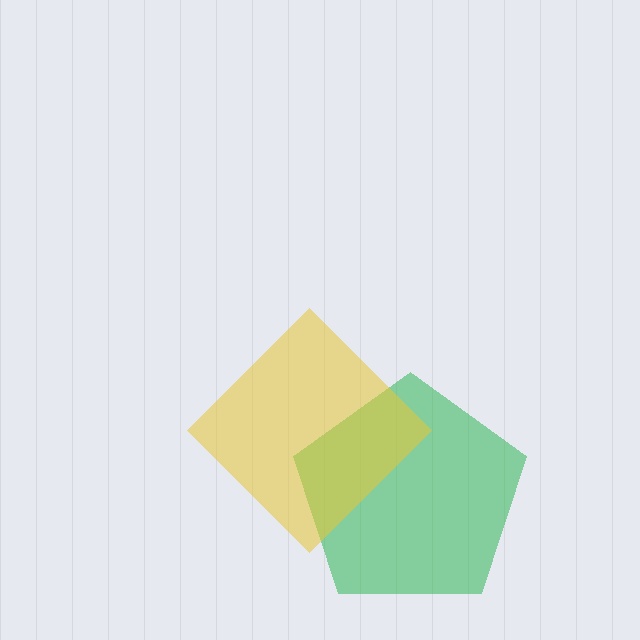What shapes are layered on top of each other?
The layered shapes are: a green pentagon, a yellow diamond.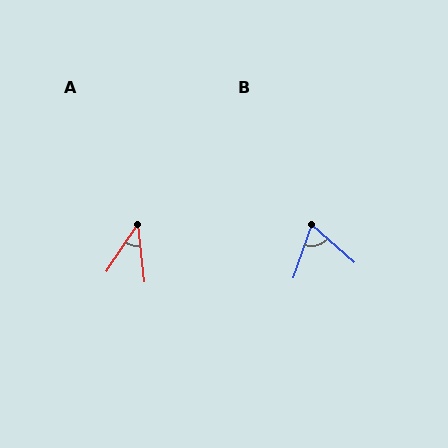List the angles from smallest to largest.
A (40°), B (67°).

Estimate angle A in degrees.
Approximately 40 degrees.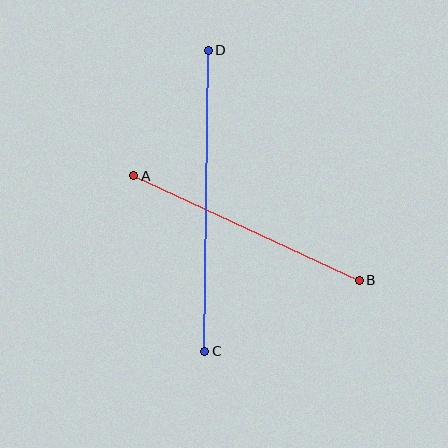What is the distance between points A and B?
The distance is approximately 249 pixels.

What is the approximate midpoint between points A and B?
The midpoint is at approximately (247, 228) pixels.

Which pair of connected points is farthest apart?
Points C and D are farthest apart.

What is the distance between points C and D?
The distance is approximately 301 pixels.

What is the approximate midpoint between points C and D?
The midpoint is at approximately (206, 201) pixels.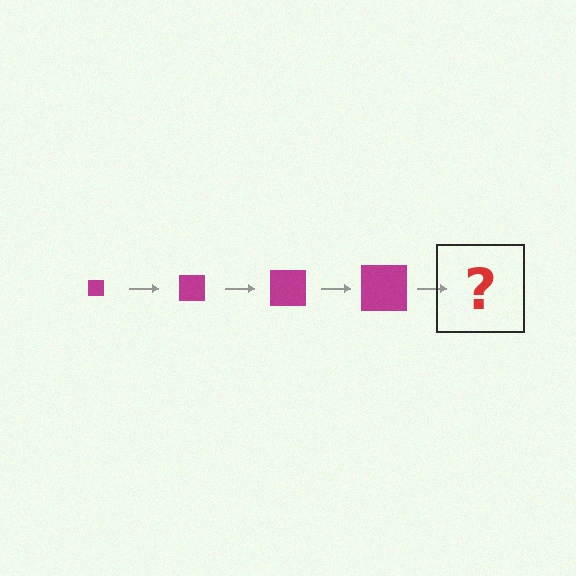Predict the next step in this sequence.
The next step is a magenta square, larger than the previous one.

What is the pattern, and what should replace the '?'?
The pattern is that the square gets progressively larger each step. The '?' should be a magenta square, larger than the previous one.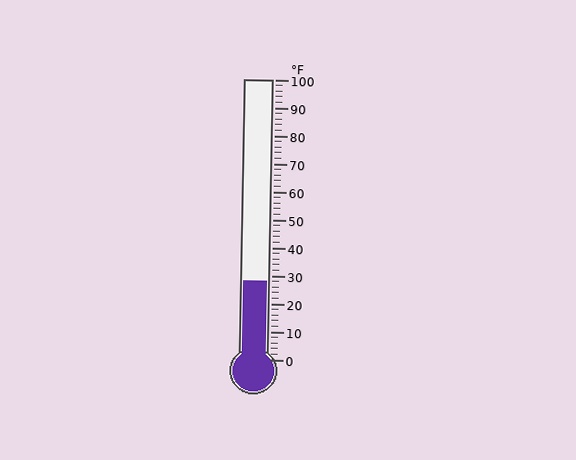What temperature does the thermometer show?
The thermometer shows approximately 28°F.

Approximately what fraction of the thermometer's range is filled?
The thermometer is filled to approximately 30% of its range.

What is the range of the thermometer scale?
The thermometer scale ranges from 0°F to 100°F.